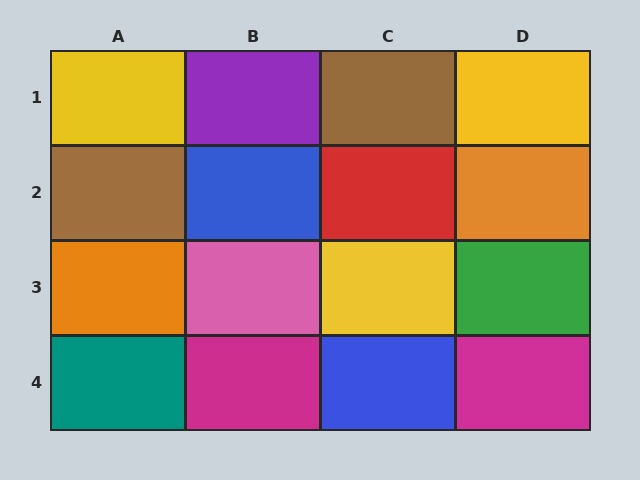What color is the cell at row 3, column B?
Pink.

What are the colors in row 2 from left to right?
Brown, blue, red, orange.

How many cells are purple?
1 cell is purple.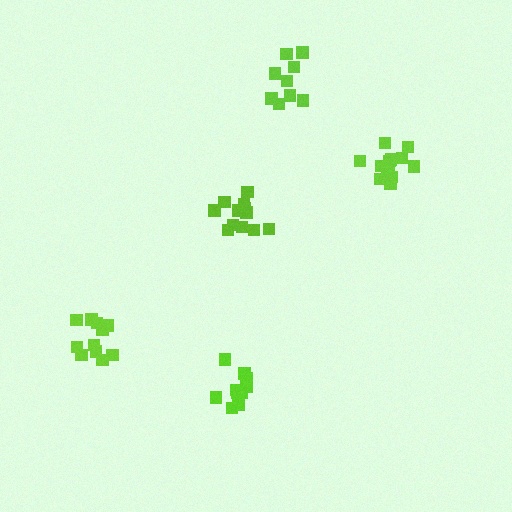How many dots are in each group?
Group 1: 9 dots, Group 2: 12 dots, Group 3: 11 dots, Group 4: 14 dots, Group 5: 12 dots (58 total).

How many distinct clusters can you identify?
There are 5 distinct clusters.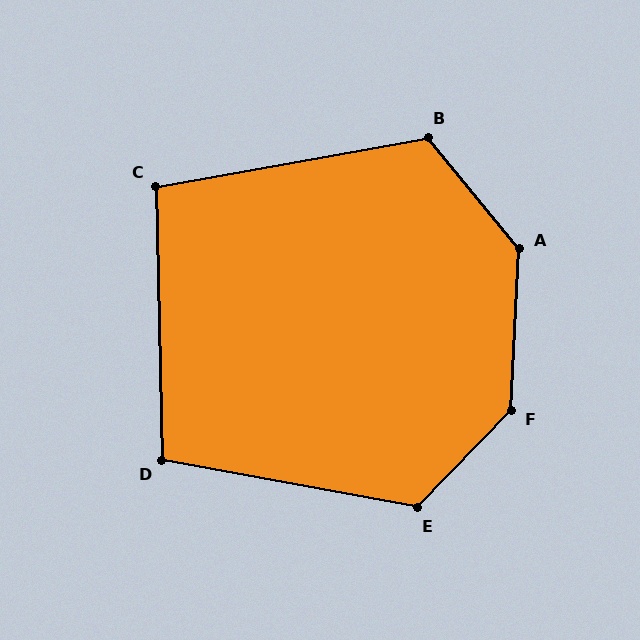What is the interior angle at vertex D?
Approximately 102 degrees (obtuse).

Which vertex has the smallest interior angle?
C, at approximately 99 degrees.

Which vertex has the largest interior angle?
F, at approximately 139 degrees.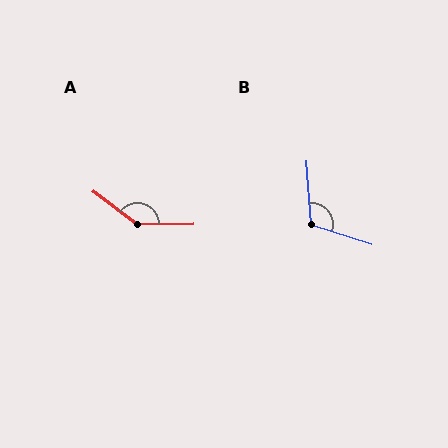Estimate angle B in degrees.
Approximately 112 degrees.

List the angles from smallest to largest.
B (112°), A (143°).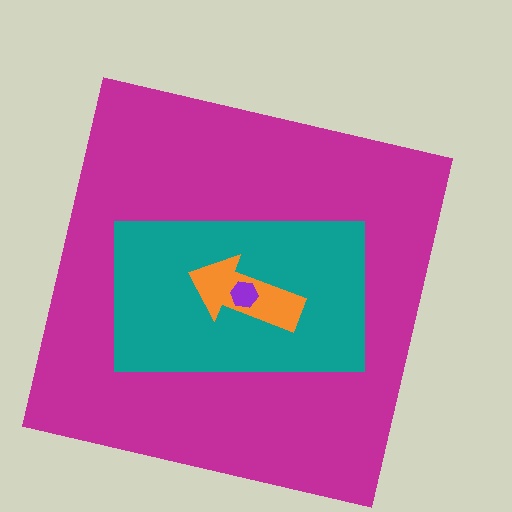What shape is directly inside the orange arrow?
The purple hexagon.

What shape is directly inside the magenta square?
The teal rectangle.